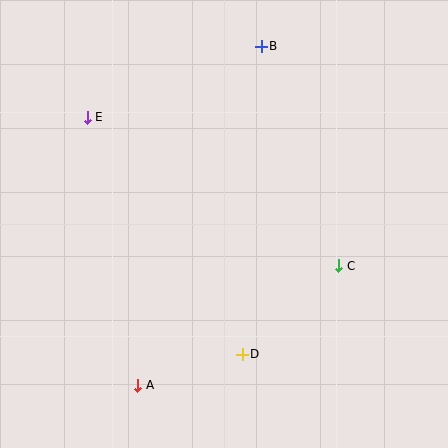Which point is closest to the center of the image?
Point C at (339, 266) is closest to the center.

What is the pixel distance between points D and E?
The distance between D and E is 284 pixels.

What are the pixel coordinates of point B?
Point B is at (261, 46).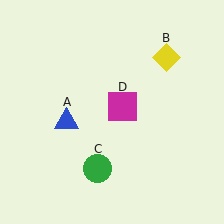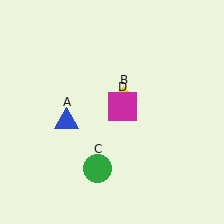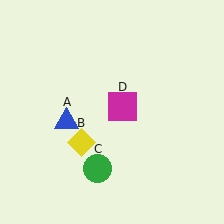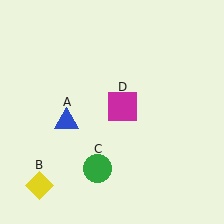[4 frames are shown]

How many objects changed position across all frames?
1 object changed position: yellow diamond (object B).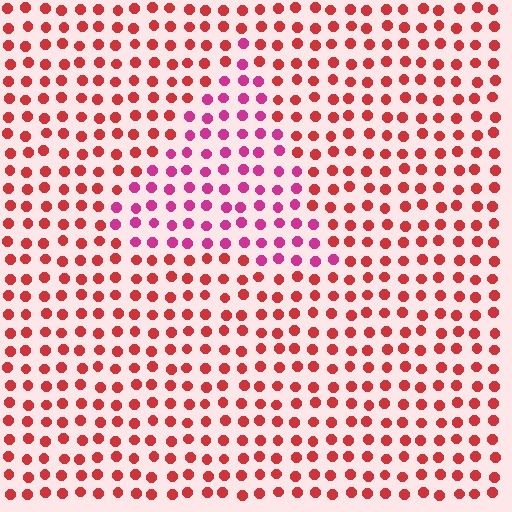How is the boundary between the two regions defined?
The boundary is defined purely by a slight shift in hue (about 35 degrees). Spacing, size, and orientation are identical on both sides.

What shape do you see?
I see a triangle.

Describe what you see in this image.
The image is filled with small red elements in a uniform arrangement. A triangle-shaped region is visible where the elements are tinted to a slightly different hue, forming a subtle color boundary.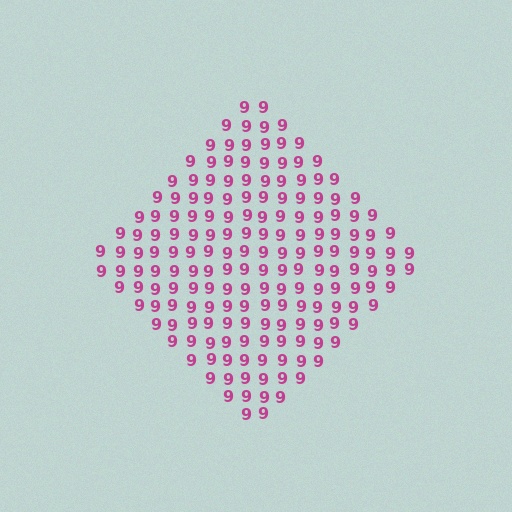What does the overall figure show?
The overall figure shows a diamond.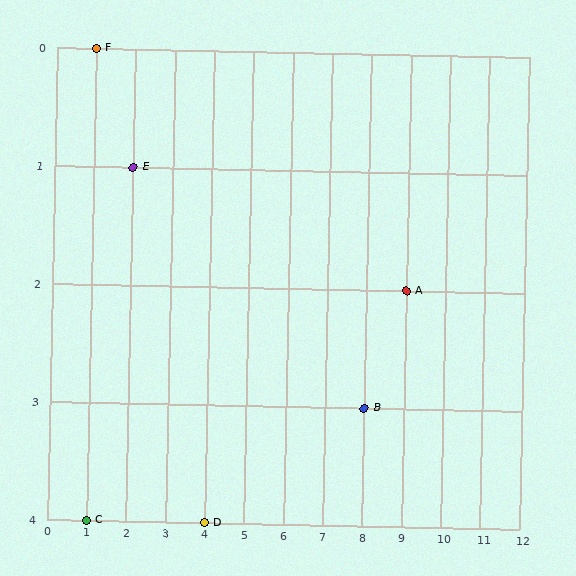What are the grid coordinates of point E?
Point E is at grid coordinates (2, 1).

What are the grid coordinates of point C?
Point C is at grid coordinates (1, 4).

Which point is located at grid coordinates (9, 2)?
Point A is at (9, 2).